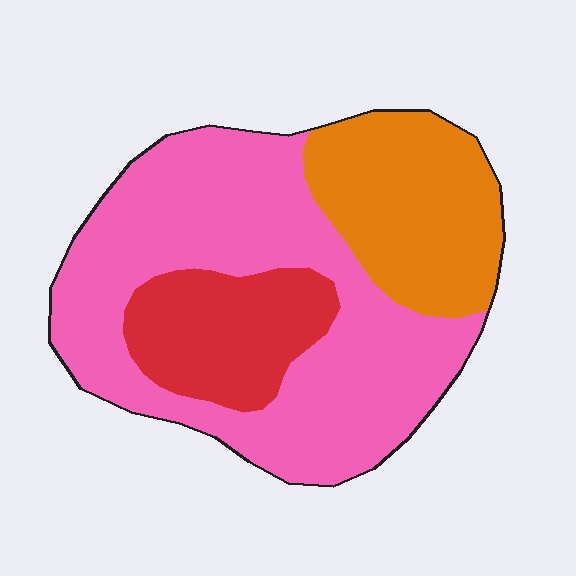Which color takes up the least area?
Red, at roughly 20%.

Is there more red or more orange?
Orange.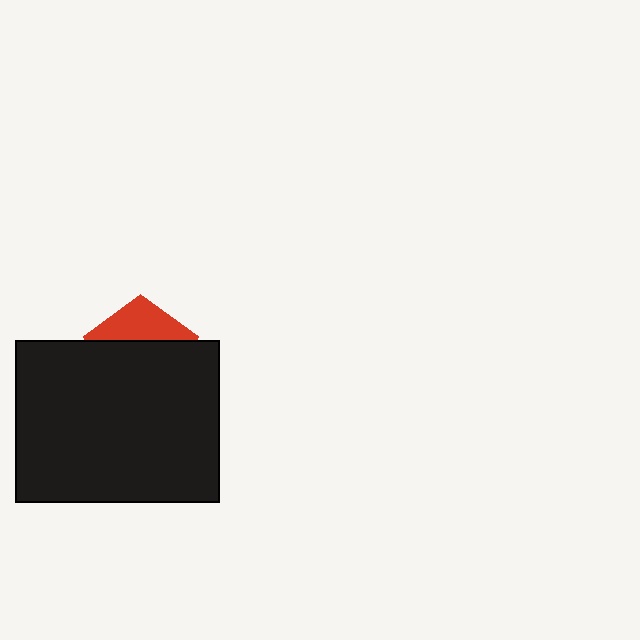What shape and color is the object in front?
The object in front is a black rectangle.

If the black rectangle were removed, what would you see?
You would see the complete red pentagon.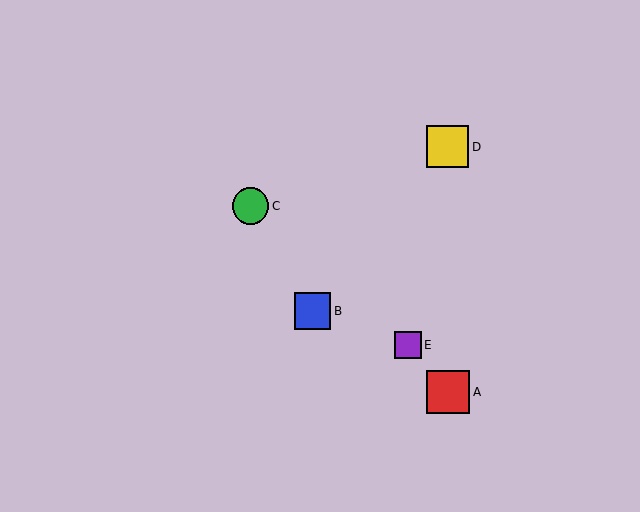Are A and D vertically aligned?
Yes, both are at x≈448.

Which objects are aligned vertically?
Objects A, D are aligned vertically.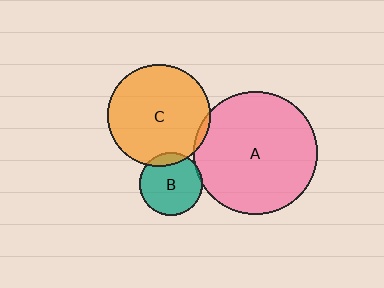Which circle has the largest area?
Circle A (pink).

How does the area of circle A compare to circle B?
Approximately 3.8 times.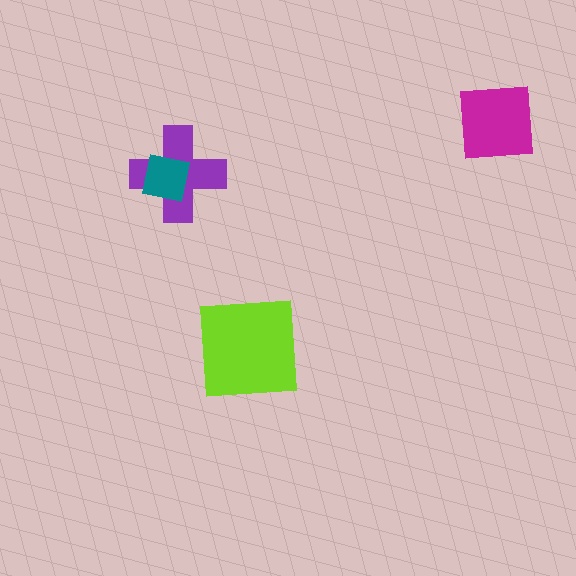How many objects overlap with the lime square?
0 objects overlap with the lime square.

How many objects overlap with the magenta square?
0 objects overlap with the magenta square.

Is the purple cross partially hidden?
Yes, it is partially covered by another shape.